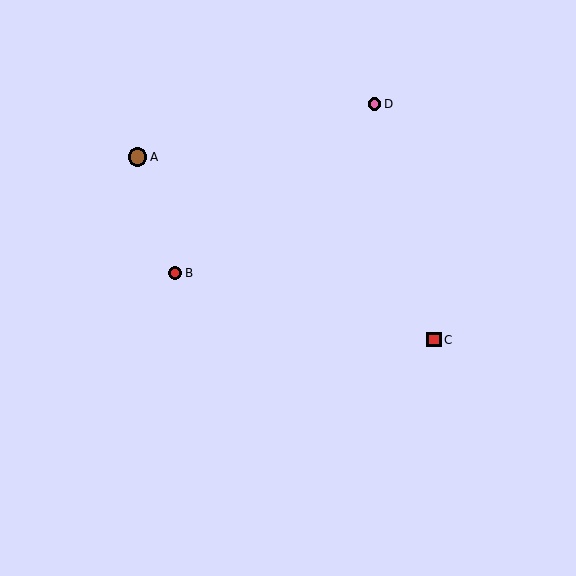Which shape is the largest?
The brown circle (labeled A) is the largest.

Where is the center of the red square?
The center of the red square is at (434, 340).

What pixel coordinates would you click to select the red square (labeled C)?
Click at (434, 340) to select the red square C.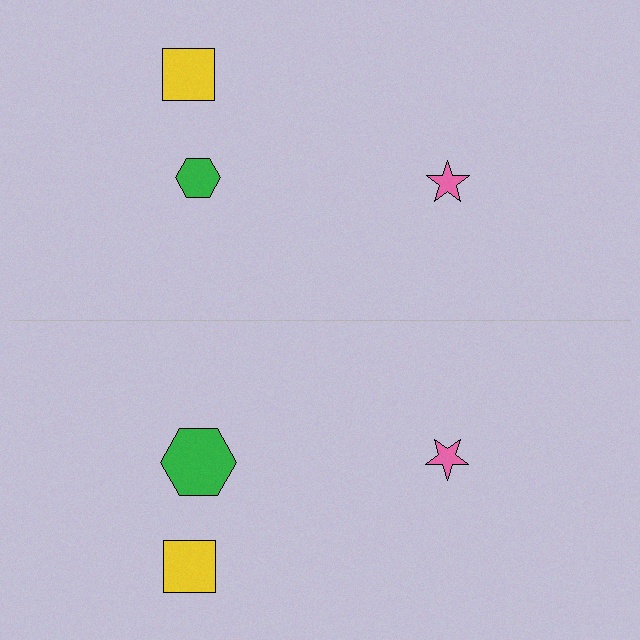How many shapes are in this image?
There are 6 shapes in this image.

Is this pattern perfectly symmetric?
No, the pattern is not perfectly symmetric. The green hexagon on the bottom side has a different size than its mirror counterpart.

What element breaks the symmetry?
The green hexagon on the bottom side has a different size than its mirror counterpart.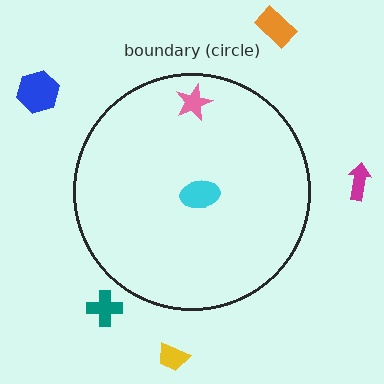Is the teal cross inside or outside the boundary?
Outside.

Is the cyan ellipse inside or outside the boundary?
Inside.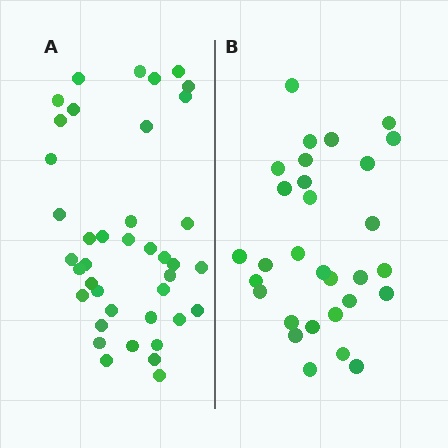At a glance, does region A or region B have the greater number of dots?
Region A (the left region) has more dots.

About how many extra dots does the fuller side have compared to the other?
Region A has roughly 10 or so more dots than region B.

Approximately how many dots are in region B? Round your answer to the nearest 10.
About 30 dots.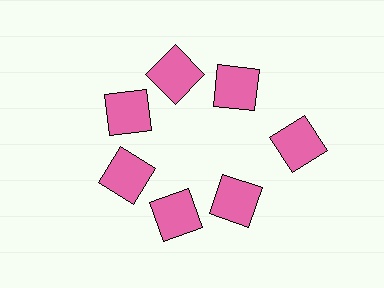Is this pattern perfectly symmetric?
No. The 7 pink squares are arranged in a ring, but one element near the 3 o'clock position is pushed outward from the center, breaking the 7-fold rotational symmetry.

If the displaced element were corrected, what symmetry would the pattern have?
It would have 7-fold rotational symmetry — the pattern would map onto itself every 51 degrees.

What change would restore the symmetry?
The symmetry would be restored by moving it inward, back onto the ring so that all 7 squares sit at equal angles and equal distance from the center.